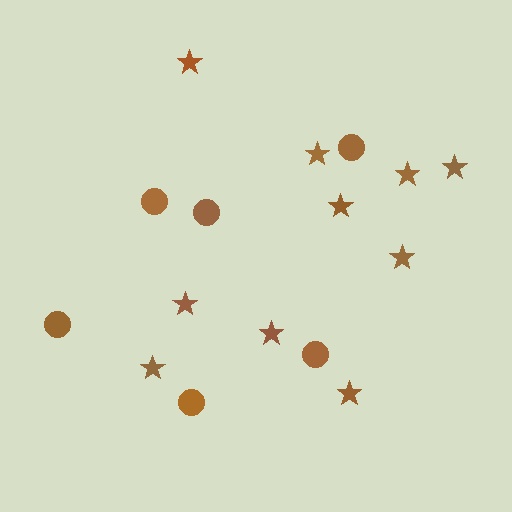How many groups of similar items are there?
There are 2 groups: one group of circles (6) and one group of stars (10).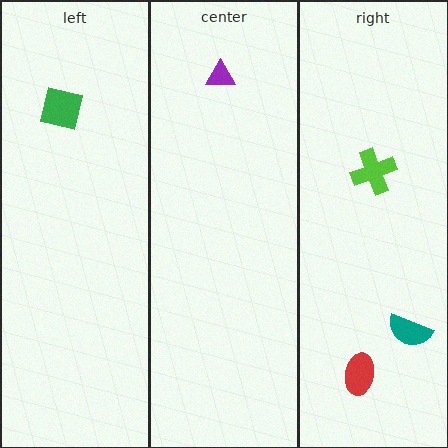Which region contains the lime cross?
The right region.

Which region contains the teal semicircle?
The right region.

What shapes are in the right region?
The teal semicircle, the lime cross, the red ellipse.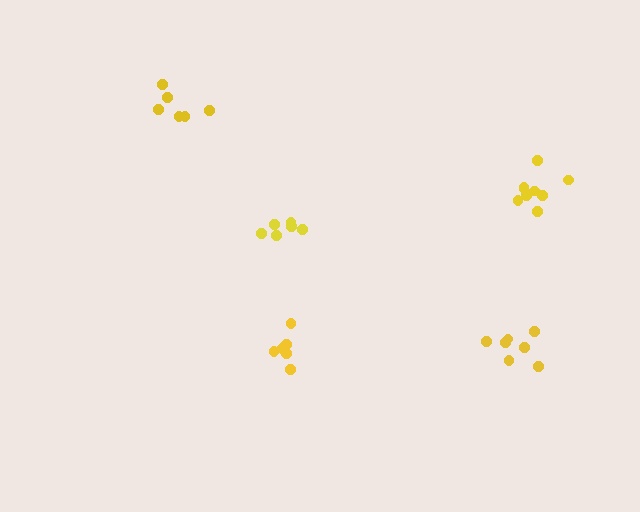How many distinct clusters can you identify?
There are 5 distinct clusters.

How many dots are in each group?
Group 1: 6 dots, Group 2: 9 dots, Group 3: 6 dots, Group 4: 7 dots, Group 5: 6 dots (34 total).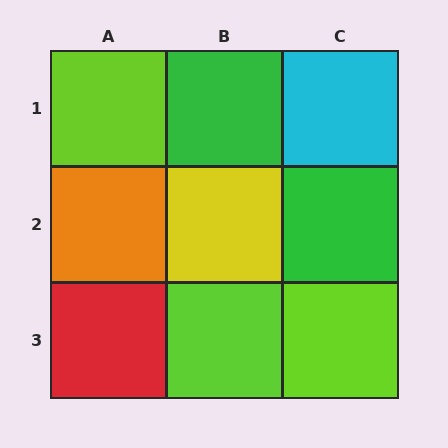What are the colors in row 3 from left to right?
Red, lime, lime.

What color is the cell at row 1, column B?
Green.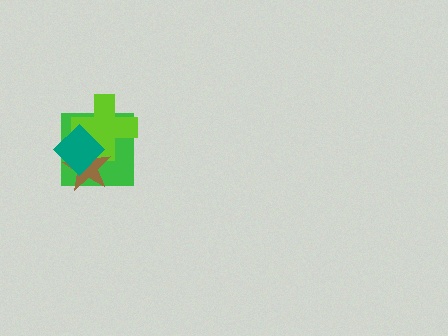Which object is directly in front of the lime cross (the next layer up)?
The brown star is directly in front of the lime cross.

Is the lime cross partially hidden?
Yes, it is partially covered by another shape.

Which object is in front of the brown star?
The teal diamond is in front of the brown star.